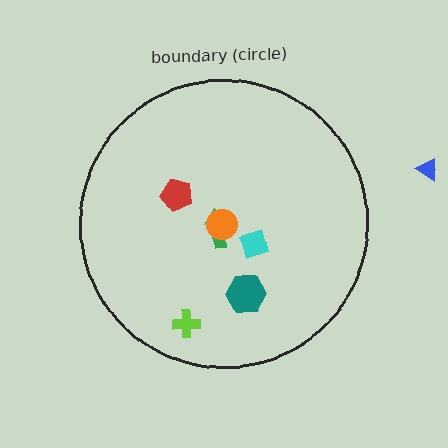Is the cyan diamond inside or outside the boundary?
Inside.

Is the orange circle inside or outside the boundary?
Inside.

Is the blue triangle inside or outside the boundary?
Outside.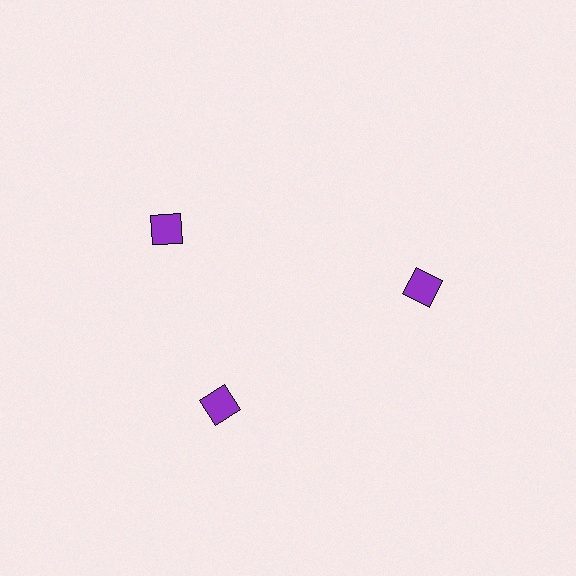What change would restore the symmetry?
The symmetry would be restored by rotating it back into even spacing with its neighbors so that all 3 squares sit at equal angles and equal distance from the center.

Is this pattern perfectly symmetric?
No. The 3 purple squares are arranged in a ring, but one element near the 11 o'clock position is rotated out of alignment along the ring, breaking the 3-fold rotational symmetry.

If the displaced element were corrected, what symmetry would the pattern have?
It would have 3-fold rotational symmetry — the pattern would map onto itself every 120 degrees.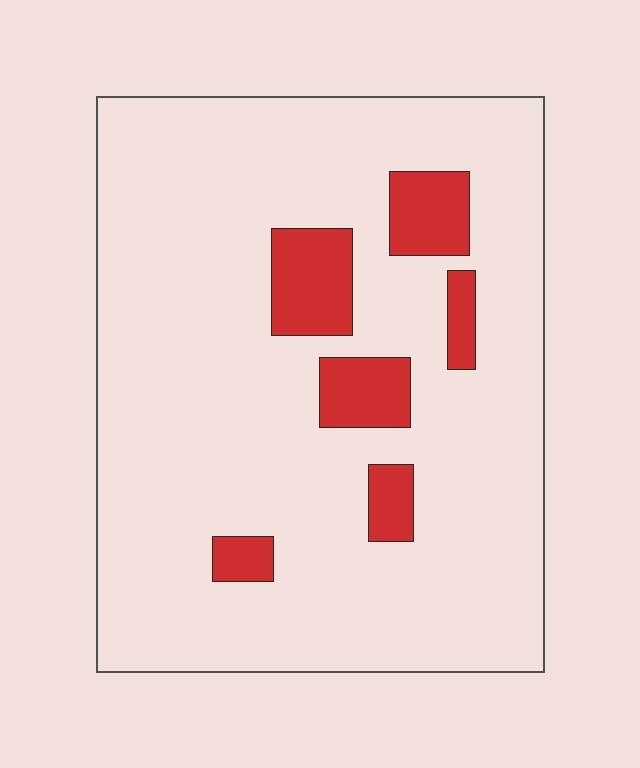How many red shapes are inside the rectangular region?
6.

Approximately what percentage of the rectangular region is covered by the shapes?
Approximately 10%.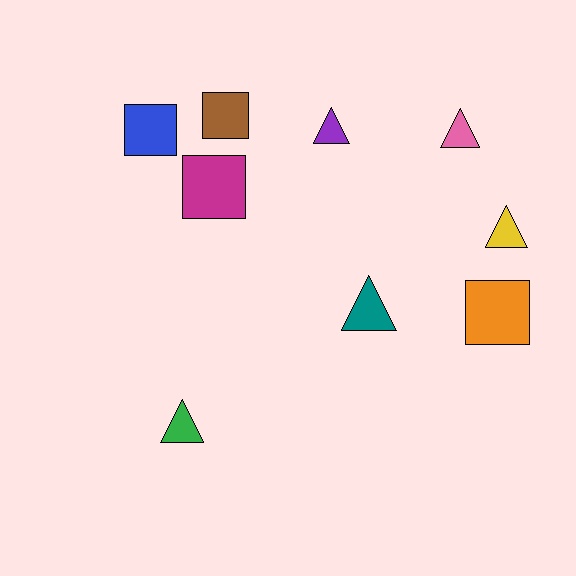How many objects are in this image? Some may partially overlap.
There are 9 objects.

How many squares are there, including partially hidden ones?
There are 4 squares.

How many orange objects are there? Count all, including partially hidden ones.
There is 1 orange object.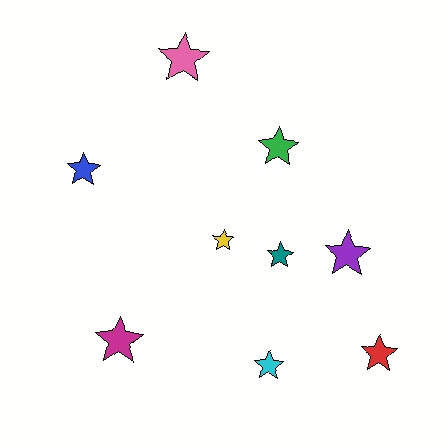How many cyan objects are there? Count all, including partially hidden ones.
There is 1 cyan object.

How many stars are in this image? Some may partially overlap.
There are 9 stars.